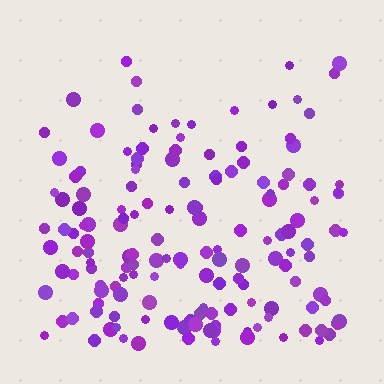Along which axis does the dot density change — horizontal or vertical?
Vertical.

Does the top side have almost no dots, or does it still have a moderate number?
Still a moderate number, just noticeably fewer than the bottom.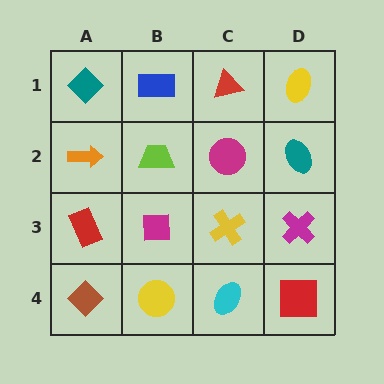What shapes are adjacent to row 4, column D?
A magenta cross (row 3, column D), a cyan ellipse (row 4, column C).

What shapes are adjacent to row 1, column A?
An orange arrow (row 2, column A), a blue rectangle (row 1, column B).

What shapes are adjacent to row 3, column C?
A magenta circle (row 2, column C), a cyan ellipse (row 4, column C), a magenta square (row 3, column B), a magenta cross (row 3, column D).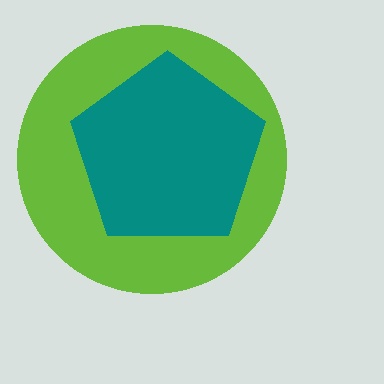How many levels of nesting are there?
2.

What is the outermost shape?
The lime circle.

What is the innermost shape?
The teal pentagon.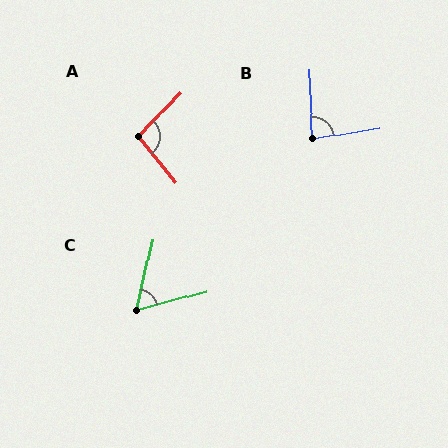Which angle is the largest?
A, at approximately 97 degrees.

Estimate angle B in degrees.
Approximately 83 degrees.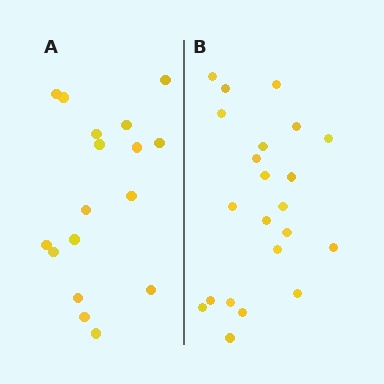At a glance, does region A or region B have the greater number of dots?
Region B (the right region) has more dots.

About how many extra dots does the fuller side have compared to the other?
Region B has about 5 more dots than region A.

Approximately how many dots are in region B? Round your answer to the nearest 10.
About 20 dots. (The exact count is 22, which rounds to 20.)